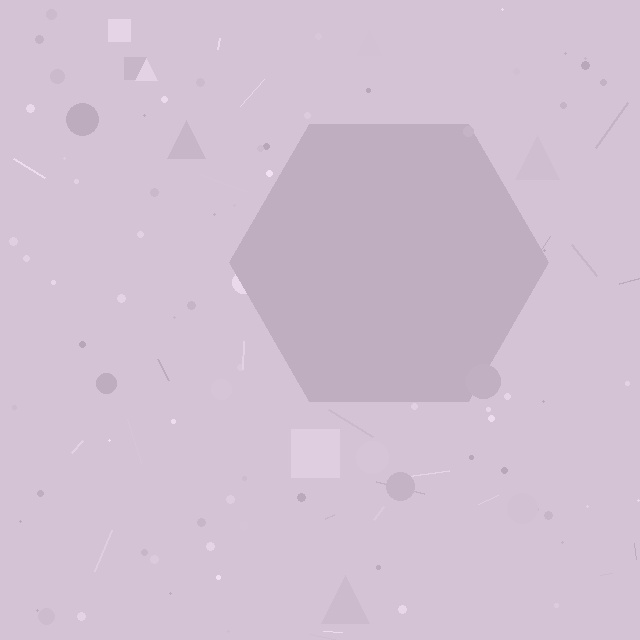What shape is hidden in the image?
A hexagon is hidden in the image.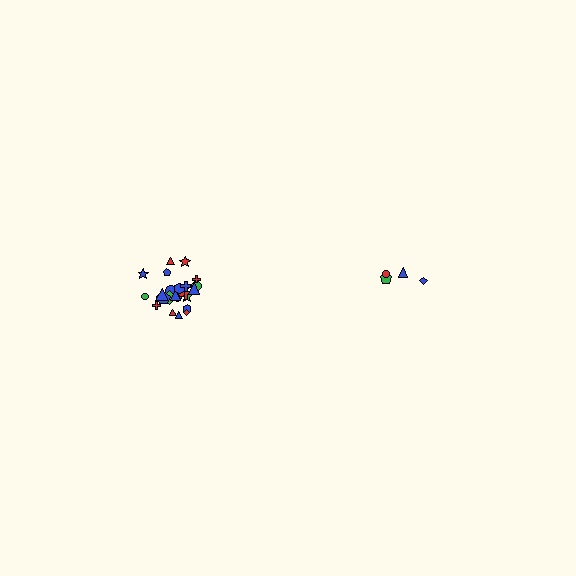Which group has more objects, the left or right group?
The left group.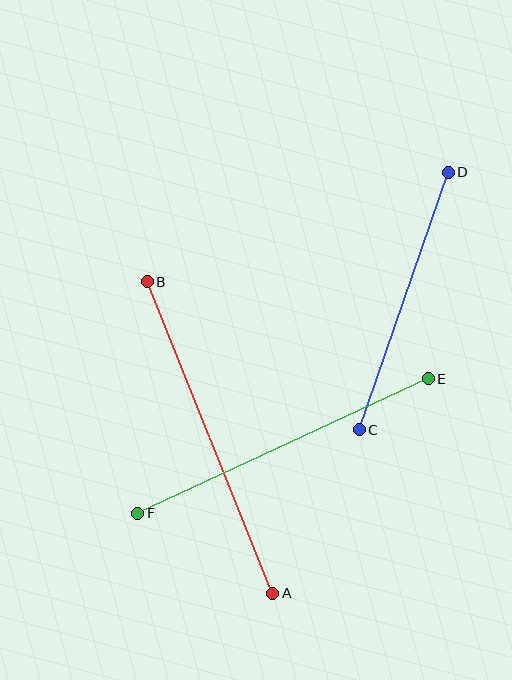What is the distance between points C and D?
The distance is approximately 273 pixels.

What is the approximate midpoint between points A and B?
The midpoint is at approximately (210, 438) pixels.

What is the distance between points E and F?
The distance is approximately 320 pixels.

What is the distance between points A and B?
The distance is approximately 336 pixels.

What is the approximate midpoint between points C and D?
The midpoint is at approximately (404, 301) pixels.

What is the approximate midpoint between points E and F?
The midpoint is at approximately (283, 446) pixels.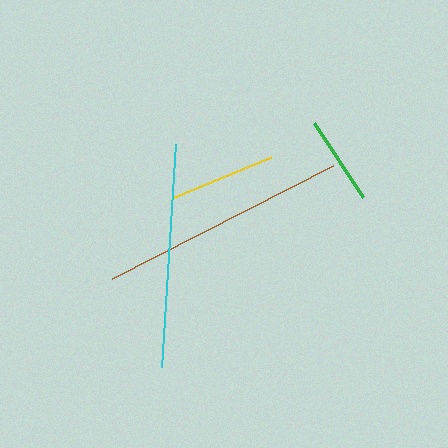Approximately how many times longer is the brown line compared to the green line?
The brown line is approximately 2.8 times the length of the green line.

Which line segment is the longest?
The brown line is the longest at approximately 248 pixels.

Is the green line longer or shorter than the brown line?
The brown line is longer than the green line.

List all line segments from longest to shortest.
From longest to shortest: brown, cyan, yellow, green.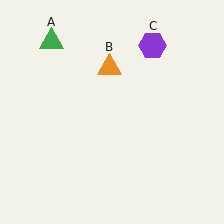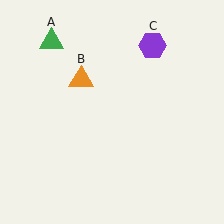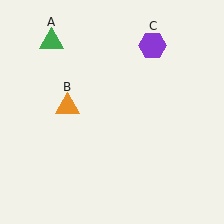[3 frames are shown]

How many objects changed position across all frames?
1 object changed position: orange triangle (object B).